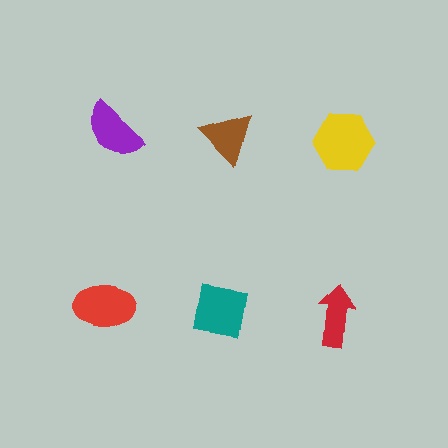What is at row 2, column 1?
A red ellipse.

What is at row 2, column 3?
A red arrow.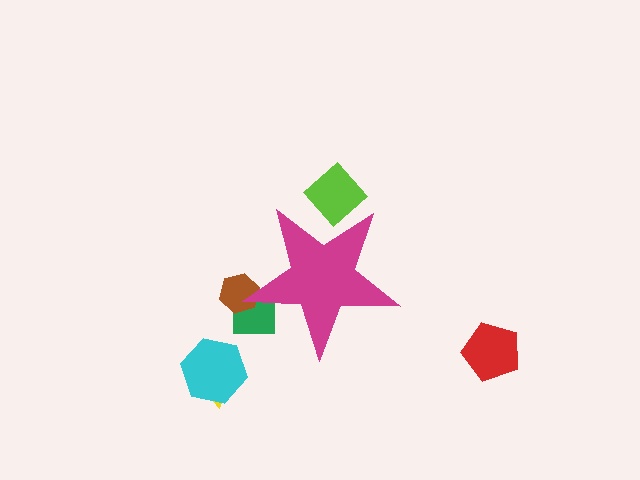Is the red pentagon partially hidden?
No, the red pentagon is fully visible.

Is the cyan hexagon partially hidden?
No, the cyan hexagon is fully visible.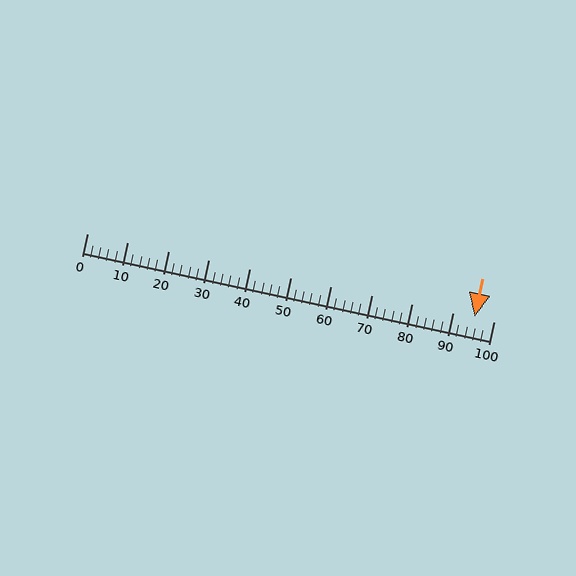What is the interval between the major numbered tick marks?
The major tick marks are spaced 10 units apart.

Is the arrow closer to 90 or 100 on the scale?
The arrow is closer to 100.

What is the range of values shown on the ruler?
The ruler shows values from 0 to 100.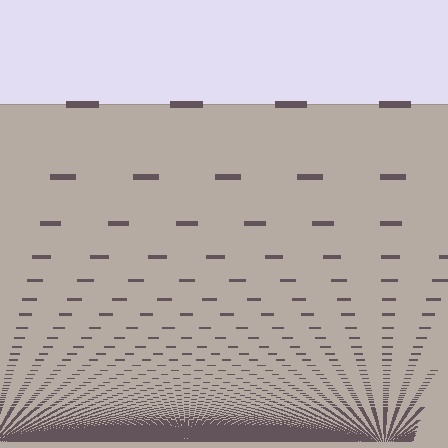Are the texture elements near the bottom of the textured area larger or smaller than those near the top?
Smaller. The gradient is inverted — elements near the bottom are smaller and denser.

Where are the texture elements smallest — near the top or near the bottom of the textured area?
Near the bottom.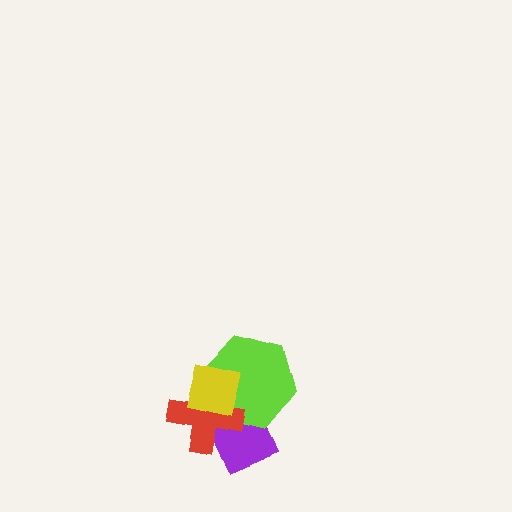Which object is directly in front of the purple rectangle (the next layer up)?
The lime hexagon is directly in front of the purple rectangle.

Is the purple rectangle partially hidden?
Yes, it is partially covered by another shape.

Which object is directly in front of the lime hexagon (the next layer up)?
The red cross is directly in front of the lime hexagon.